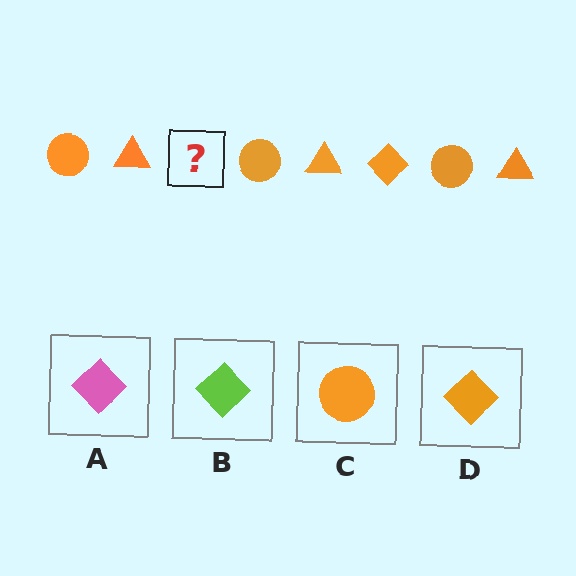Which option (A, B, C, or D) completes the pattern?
D.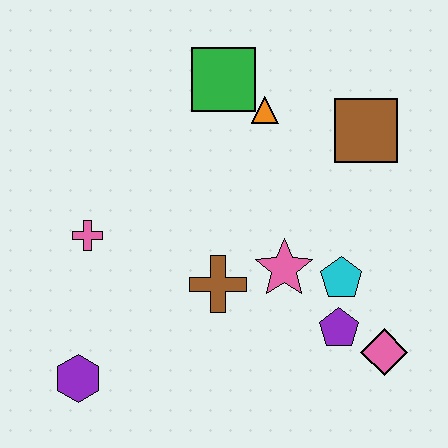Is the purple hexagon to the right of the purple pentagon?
No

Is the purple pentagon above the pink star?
No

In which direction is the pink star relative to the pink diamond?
The pink star is to the left of the pink diamond.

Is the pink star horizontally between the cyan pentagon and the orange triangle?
Yes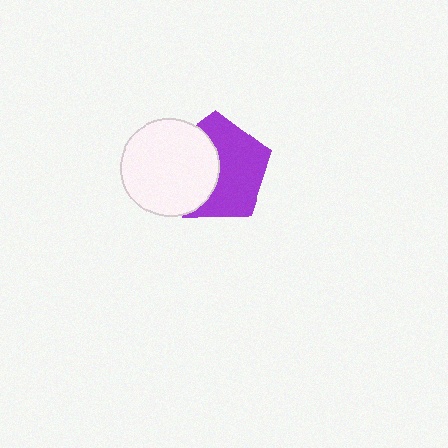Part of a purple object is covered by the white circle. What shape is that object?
It is a pentagon.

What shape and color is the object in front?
The object in front is a white circle.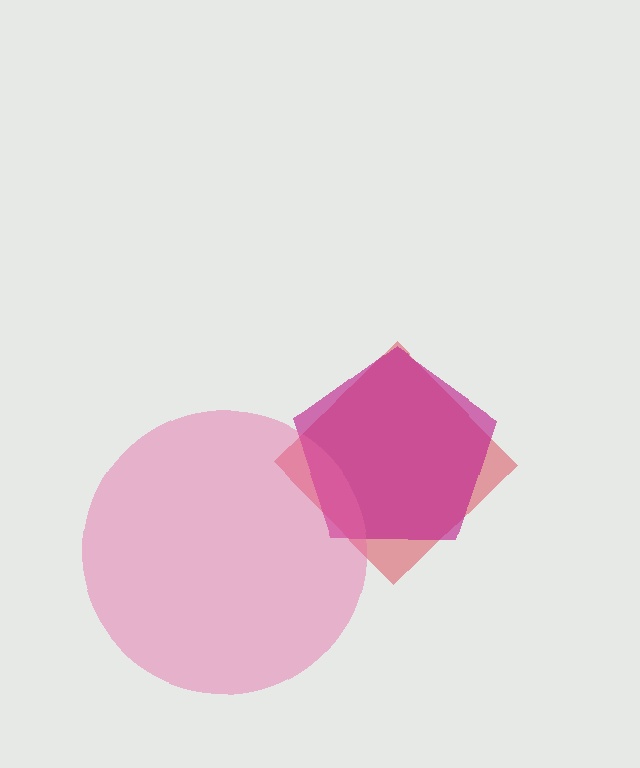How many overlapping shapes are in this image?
There are 3 overlapping shapes in the image.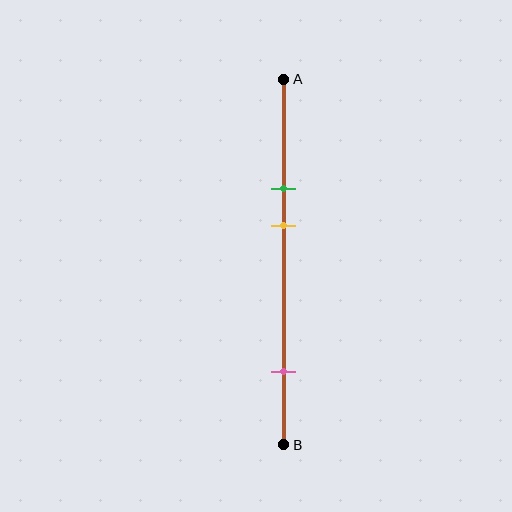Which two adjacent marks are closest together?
The green and yellow marks are the closest adjacent pair.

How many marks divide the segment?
There are 3 marks dividing the segment.